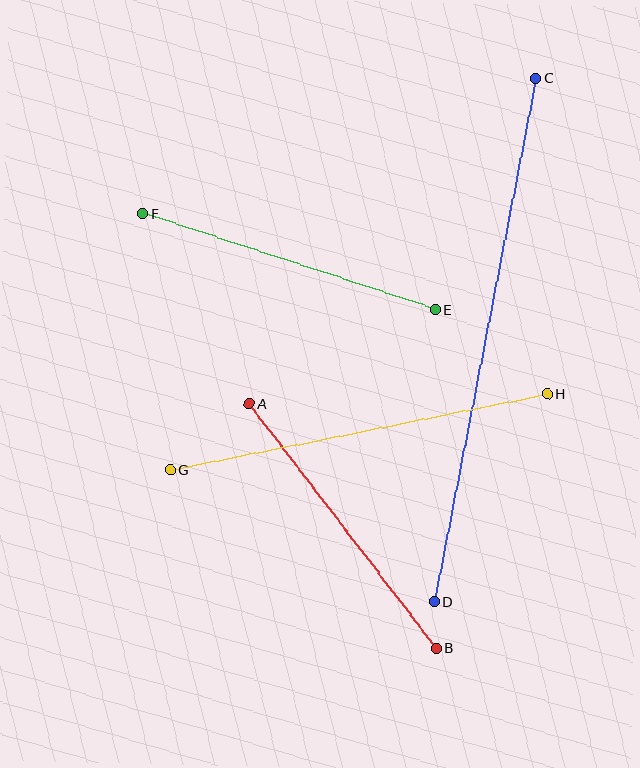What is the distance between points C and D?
The distance is approximately 533 pixels.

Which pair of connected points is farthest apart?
Points C and D are farthest apart.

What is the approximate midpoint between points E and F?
The midpoint is at approximately (289, 261) pixels.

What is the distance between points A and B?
The distance is approximately 308 pixels.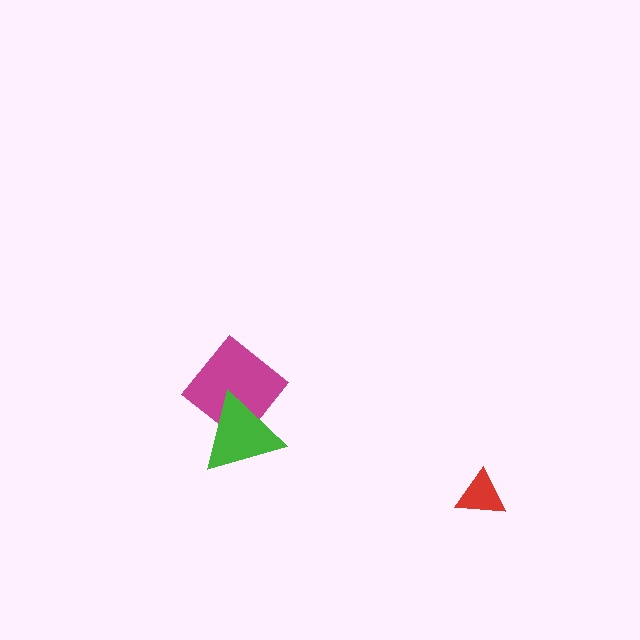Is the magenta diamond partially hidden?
Yes, it is partially covered by another shape.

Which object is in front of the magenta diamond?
The green triangle is in front of the magenta diamond.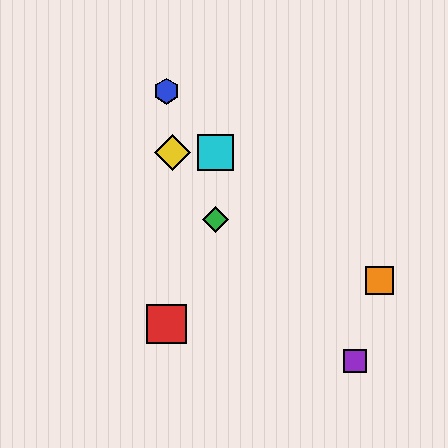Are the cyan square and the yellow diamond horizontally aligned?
Yes, both are at y≈153.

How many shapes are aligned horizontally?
2 shapes (the yellow diamond, the cyan square) are aligned horizontally.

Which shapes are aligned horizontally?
The yellow diamond, the cyan square are aligned horizontally.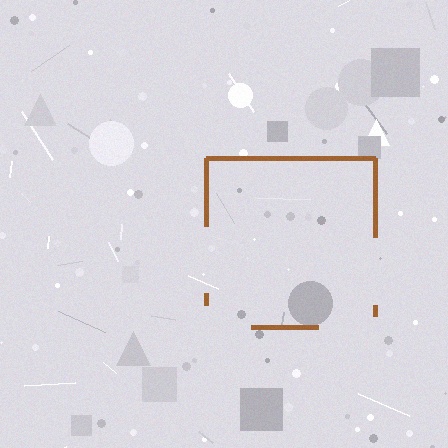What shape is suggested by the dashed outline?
The dashed outline suggests a square.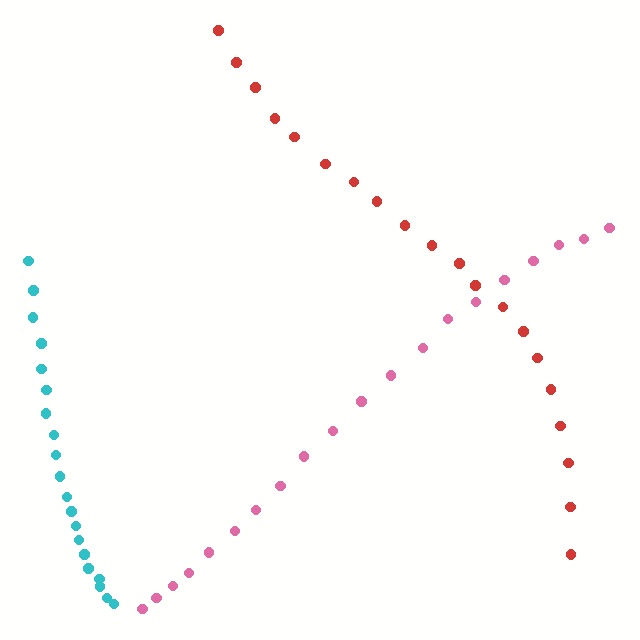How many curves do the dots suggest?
There are 3 distinct paths.